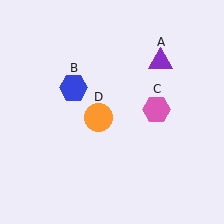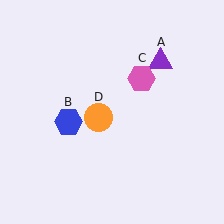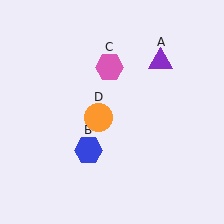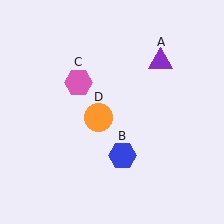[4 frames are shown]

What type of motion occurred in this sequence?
The blue hexagon (object B), pink hexagon (object C) rotated counterclockwise around the center of the scene.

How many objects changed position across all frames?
2 objects changed position: blue hexagon (object B), pink hexagon (object C).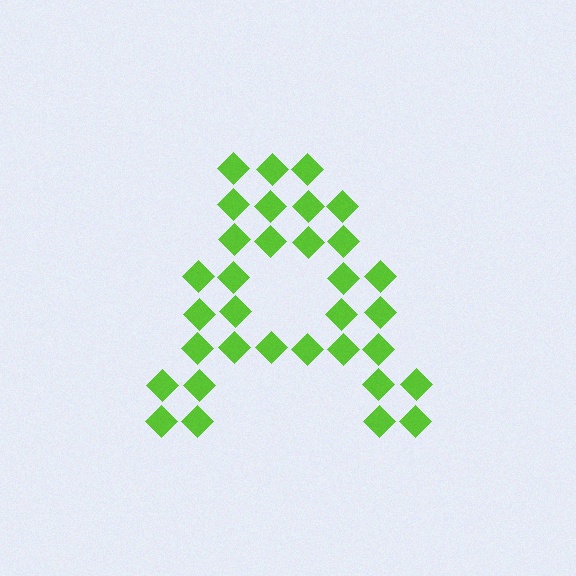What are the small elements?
The small elements are diamonds.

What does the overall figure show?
The overall figure shows the letter A.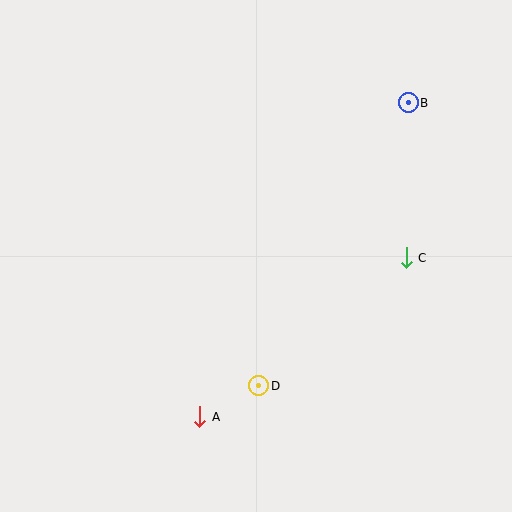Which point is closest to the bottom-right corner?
Point C is closest to the bottom-right corner.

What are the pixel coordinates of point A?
Point A is at (200, 417).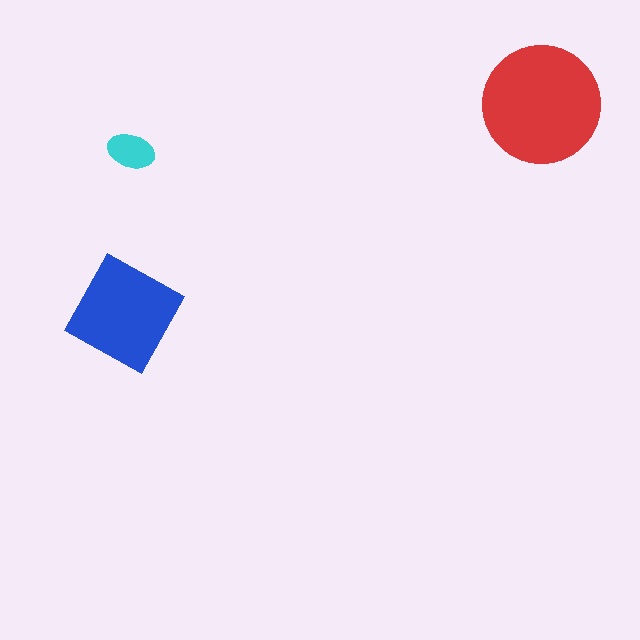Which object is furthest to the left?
The blue diamond is leftmost.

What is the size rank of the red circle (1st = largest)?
1st.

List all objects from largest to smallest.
The red circle, the blue diamond, the cyan ellipse.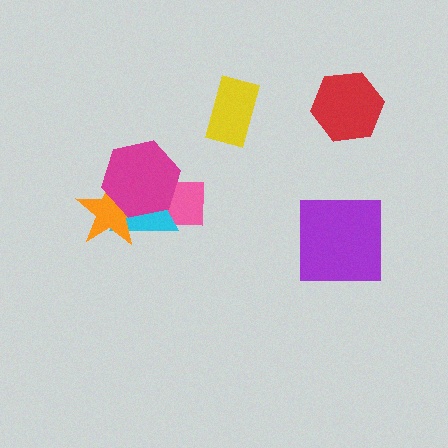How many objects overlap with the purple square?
0 objects overlap with the purple square.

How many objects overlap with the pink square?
2 objects overlap with the pink square.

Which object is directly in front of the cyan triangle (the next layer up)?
The orange star is directly in front of the cyan triangle.